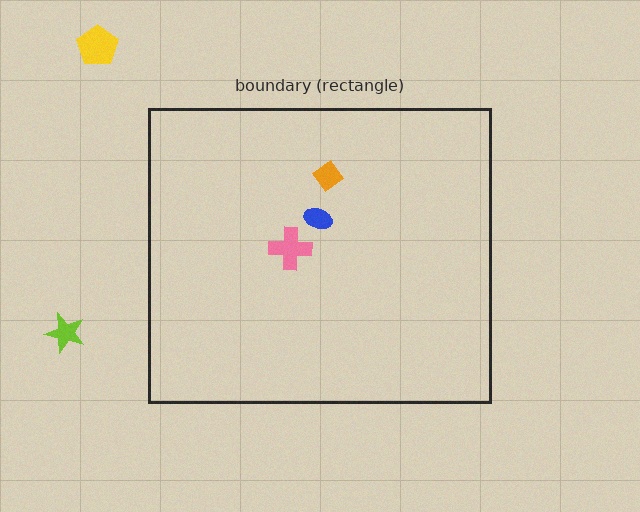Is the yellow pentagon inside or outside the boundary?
Outside.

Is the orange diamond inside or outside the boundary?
Inside.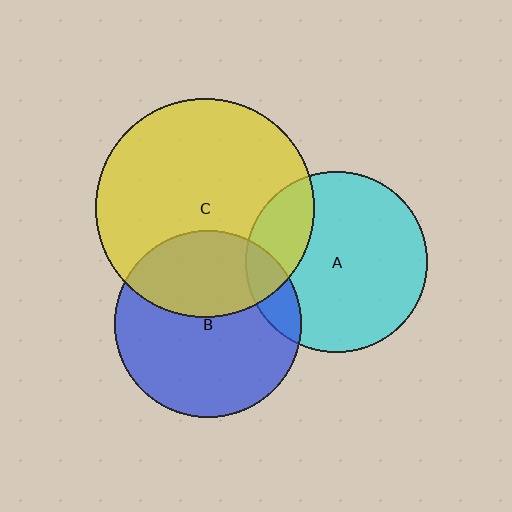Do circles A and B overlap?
Yes.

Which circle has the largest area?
Circle C (yellow).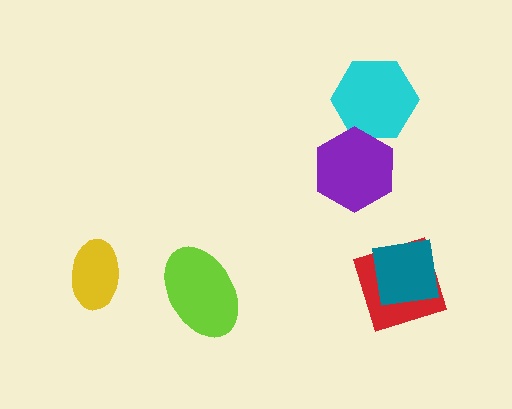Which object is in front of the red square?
The teal square is in front of the red square.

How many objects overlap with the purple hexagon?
1 object overlaps with the purple hexagon.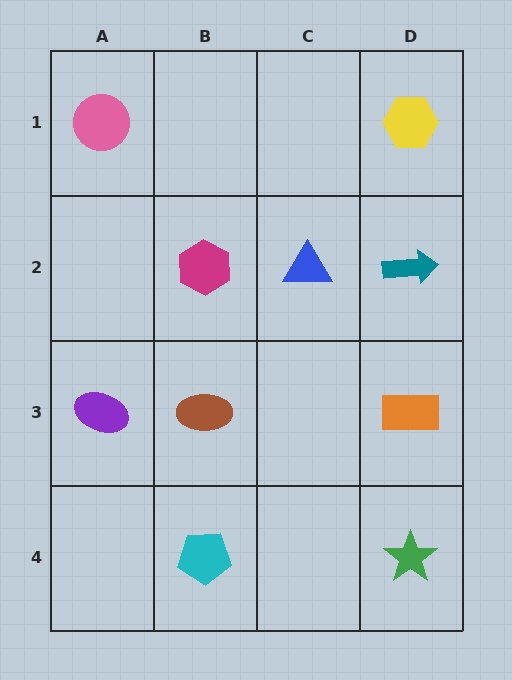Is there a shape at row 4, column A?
No, that cell is empty.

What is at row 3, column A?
A purple ellipse.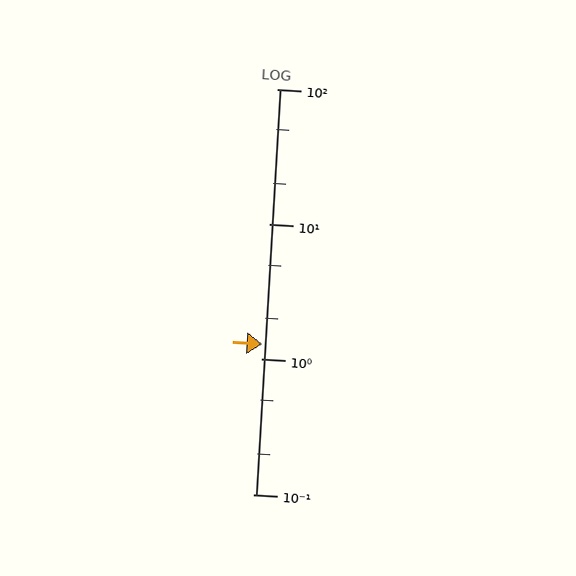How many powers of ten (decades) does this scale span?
The scale spans 3 decades, from 0.1 to 100.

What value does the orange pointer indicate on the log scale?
The pointer indicates approximately 1.3.